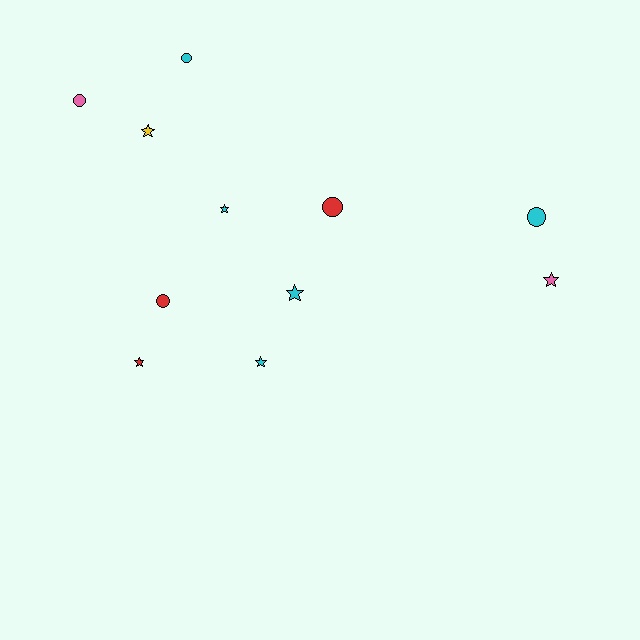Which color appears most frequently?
Cyan, with 5 objects.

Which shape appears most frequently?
Star, with 6 objects.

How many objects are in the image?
There are 11 objects.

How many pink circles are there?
There is 1 pink circle.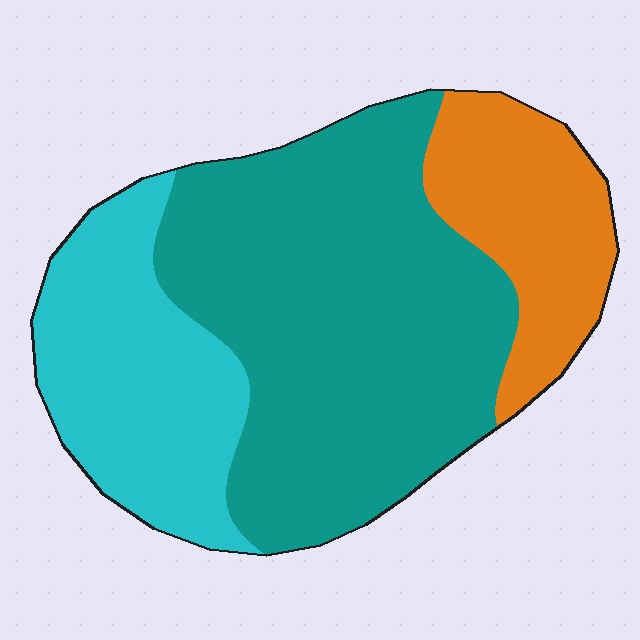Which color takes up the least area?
Orange, at roughly 20%.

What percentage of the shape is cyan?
Cyan takes up about one quarter (1/4) of the shape.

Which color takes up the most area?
Teal, at roughly 55%.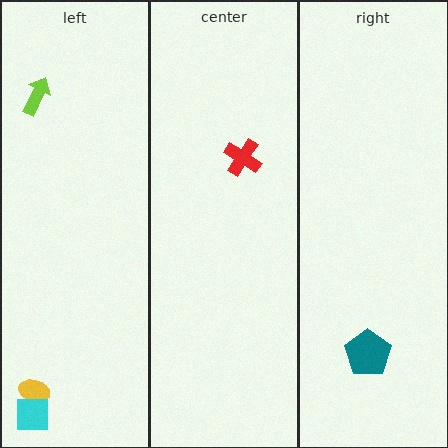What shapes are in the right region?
The teal pentagon.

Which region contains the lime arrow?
The left region.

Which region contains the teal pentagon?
The right region.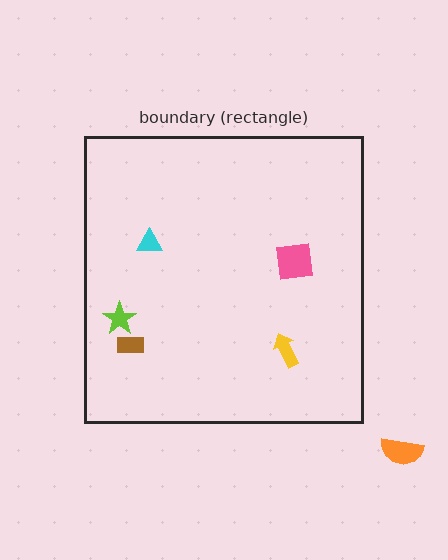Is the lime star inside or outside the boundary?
Inside.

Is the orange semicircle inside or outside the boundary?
Outside.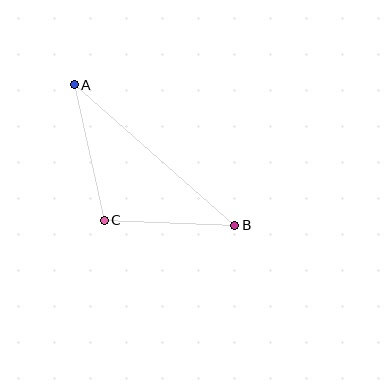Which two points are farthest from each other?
Points A and B are farthest from each other.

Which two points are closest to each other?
Points B and C are closest to each other.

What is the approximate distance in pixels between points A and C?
The distance between A and C is approximately 139 pixels.